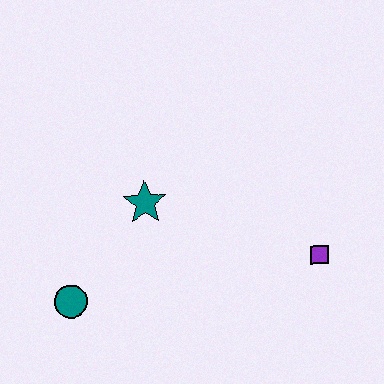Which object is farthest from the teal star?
The purple square is farthest from the teal star.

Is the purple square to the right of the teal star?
Yes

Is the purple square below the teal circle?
No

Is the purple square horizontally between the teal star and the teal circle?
No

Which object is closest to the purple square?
The teal star is closest to the purple square.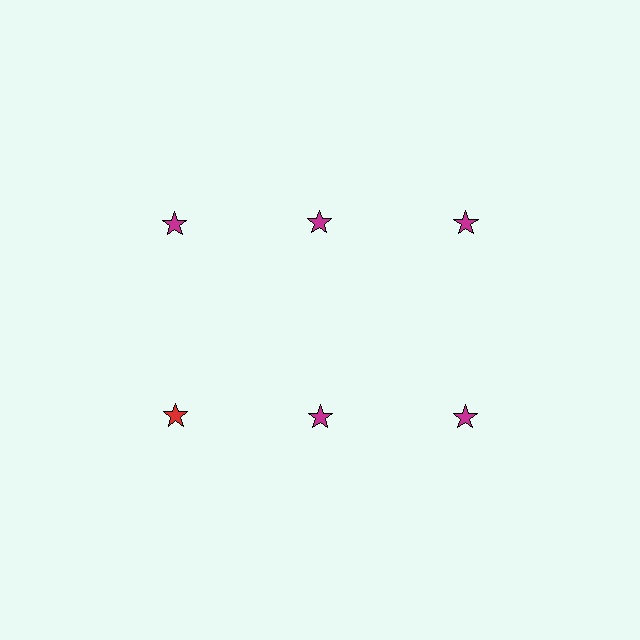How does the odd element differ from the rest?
It has a different color: red instead of magenta.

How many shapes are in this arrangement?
There are 6 shapes arranged in a grid pattern.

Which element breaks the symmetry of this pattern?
The red star in the second row, leftmost column breaks the symmetry. All other shapes are magenta stars.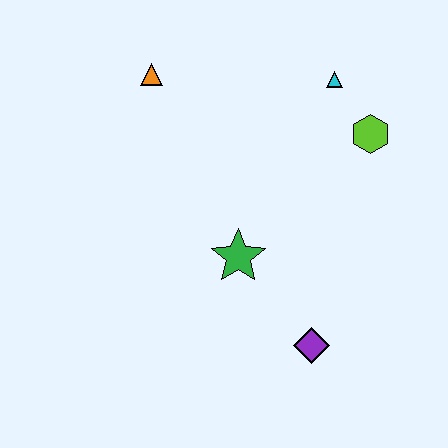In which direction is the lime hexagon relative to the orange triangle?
The lime hexagon is to the right of the orange triangle.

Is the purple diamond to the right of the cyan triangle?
No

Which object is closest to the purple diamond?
The green star is closest to the purple diamond.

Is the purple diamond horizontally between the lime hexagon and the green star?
Yes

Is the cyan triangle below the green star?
No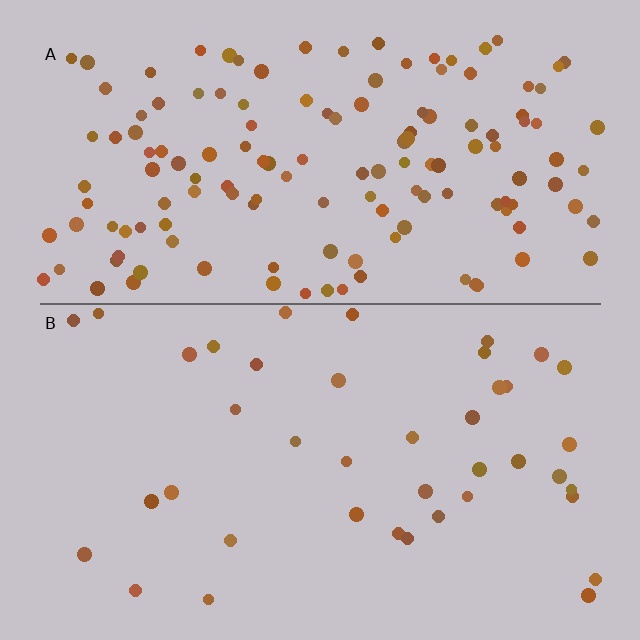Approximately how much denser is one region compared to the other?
Approximately 3.5× — region A over region B.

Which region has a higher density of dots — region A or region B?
A (the top).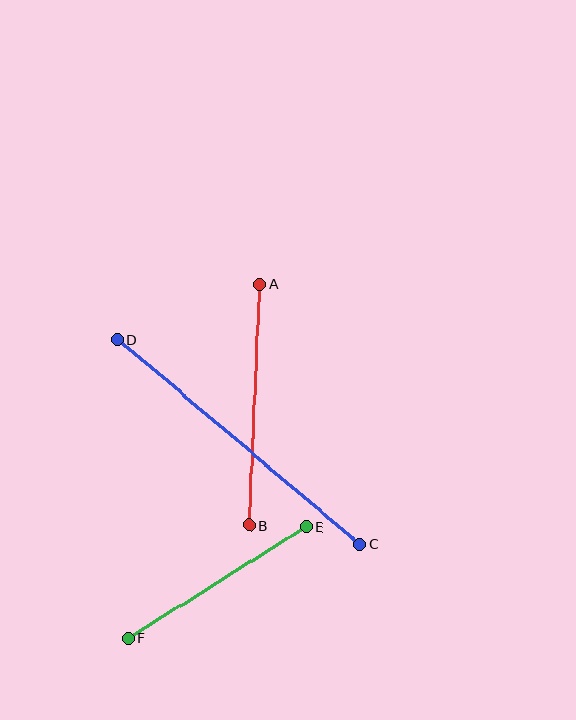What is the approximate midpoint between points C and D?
The midpoint is at approximately (239, 442) pixels.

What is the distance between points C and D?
The distance is approximately 318 pixels.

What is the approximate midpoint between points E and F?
The midpoint is at approximately (217, 583) pixels.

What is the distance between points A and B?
The distance is approximately 241 pixels.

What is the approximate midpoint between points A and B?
The midpoint is at approximately (254, 404) pixels.